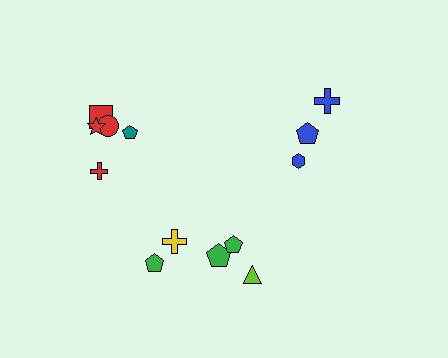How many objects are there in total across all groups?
There are 13 objects.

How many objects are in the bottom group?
There are 5 objects.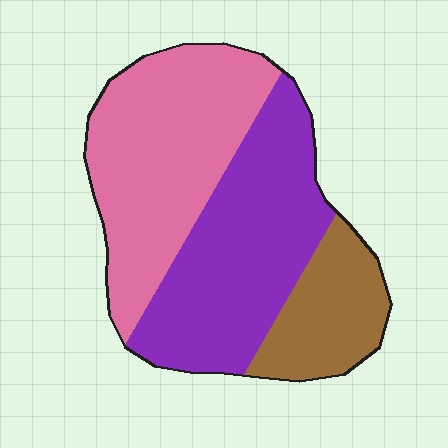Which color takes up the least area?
Brown, at roughly 20%.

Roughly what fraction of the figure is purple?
Purple takes up between a third and a half of the figure.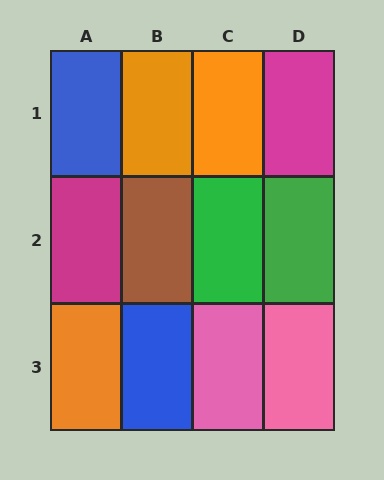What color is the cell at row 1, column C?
Orange.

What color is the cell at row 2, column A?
Magenta.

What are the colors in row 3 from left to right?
Orange, blue, pink, pink.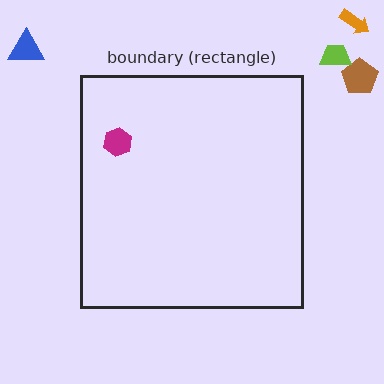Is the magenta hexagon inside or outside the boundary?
Inside.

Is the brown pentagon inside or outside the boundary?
Outside.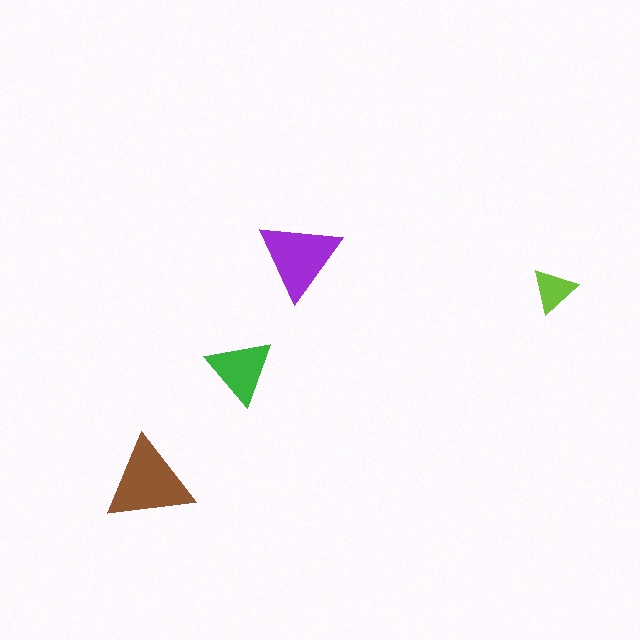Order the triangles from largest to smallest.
the brown one, the purple one, the green one, the lime one.